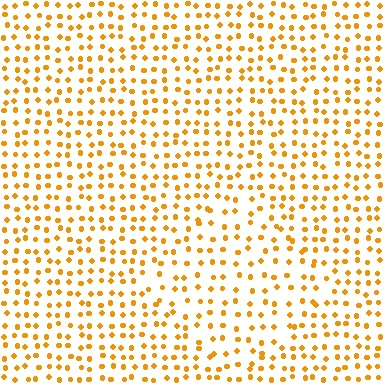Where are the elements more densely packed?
The elements are more densely packed outside the diamond boundary.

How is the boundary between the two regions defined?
The boundary is defined by a change in element density (approximately 1.5x ratio). All elements are the same color, size, and shape.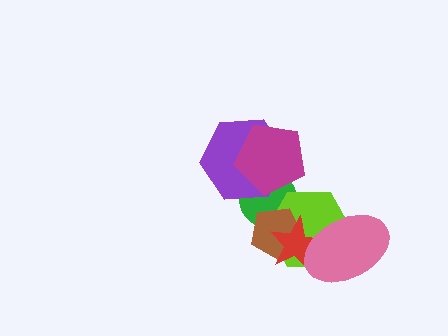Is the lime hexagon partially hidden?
Yes, it is partially covered by another shape.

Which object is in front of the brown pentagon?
The red star is in front of the brown pentagon.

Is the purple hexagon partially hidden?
Yes, it is partially covered by another shape.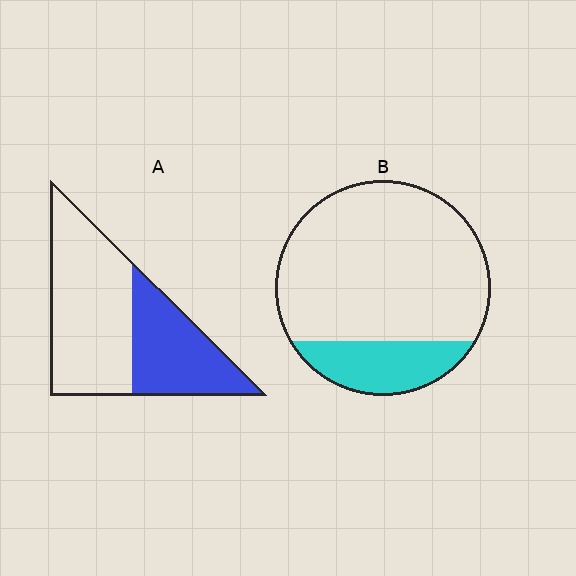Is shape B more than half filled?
No.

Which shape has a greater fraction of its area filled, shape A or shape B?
Shape A.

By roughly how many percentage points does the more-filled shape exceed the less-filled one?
By roughly 20 percentage points (A over B).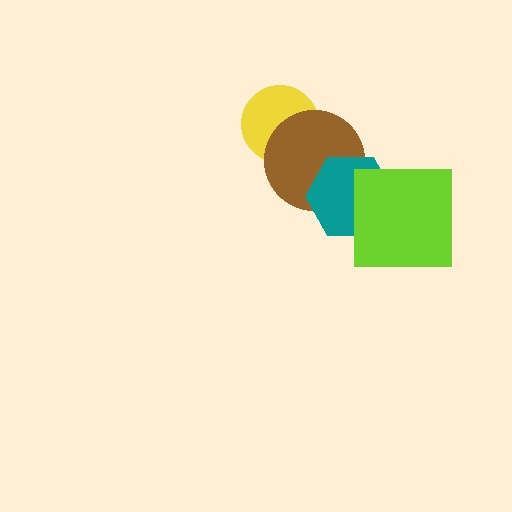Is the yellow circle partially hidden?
Yes, it is partially covered by another shape.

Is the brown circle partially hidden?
Yes, it is partially covered by another shape.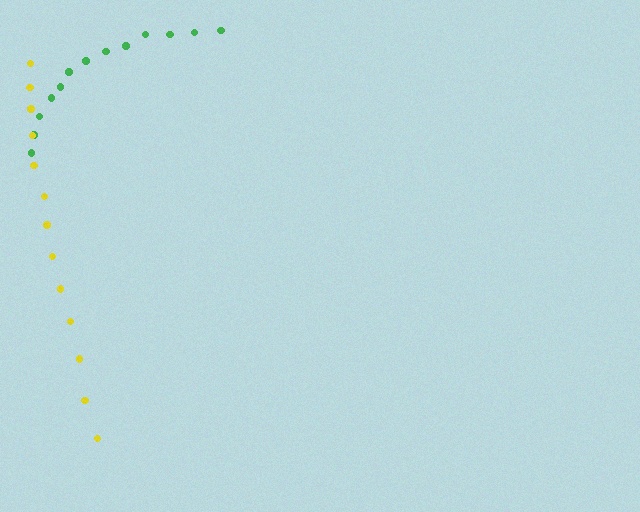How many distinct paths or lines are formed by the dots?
There are 2 distinct paths.